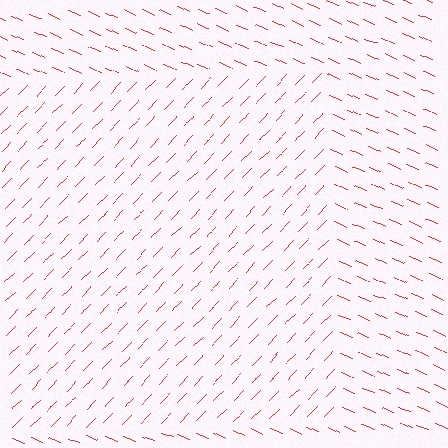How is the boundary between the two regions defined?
The boundary is defined purely by a change in line orientation (approximately 68 degrees difference). All lines are the same color and thickness.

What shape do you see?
I see a rectangle.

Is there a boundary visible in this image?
Yes, there is a texture boundary formed by a change in line orientation.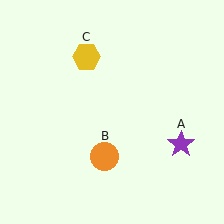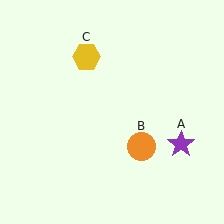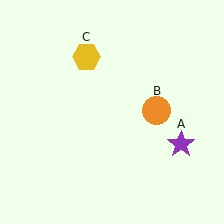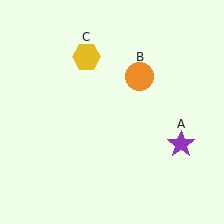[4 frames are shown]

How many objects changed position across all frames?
1 object changed position: orange circle (object B).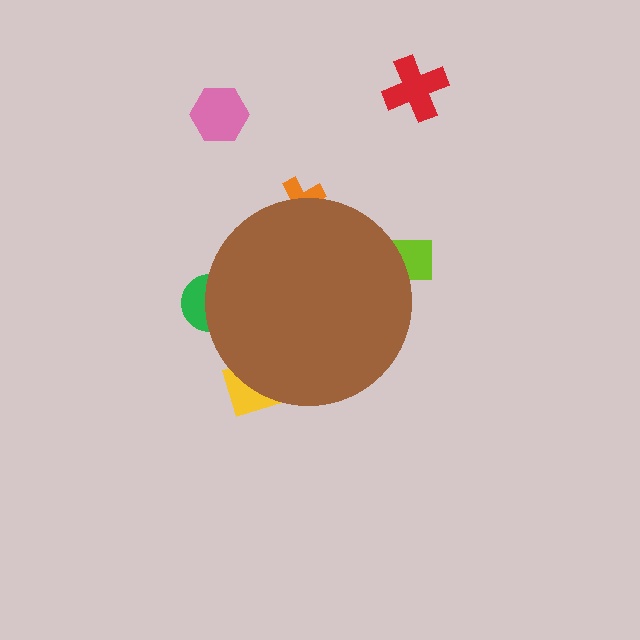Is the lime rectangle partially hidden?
Yes, the lime rectangle is partially hidden behind the brown circle.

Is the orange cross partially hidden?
Yes, the orange cross is partially hidden behind the brown circle.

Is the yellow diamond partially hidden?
Yes, the yellow diamond is partially hidden behind the brown circle.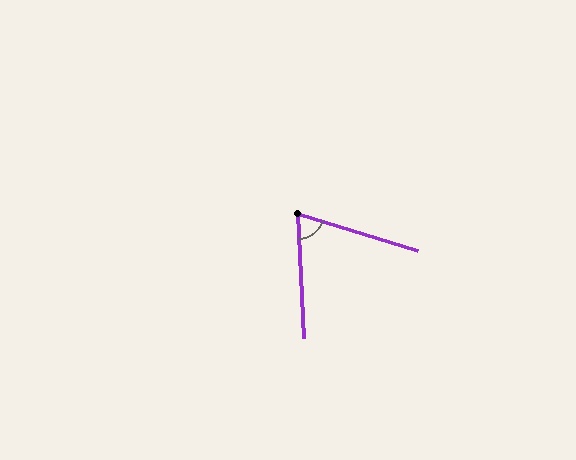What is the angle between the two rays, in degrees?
Approximately 70 degrees.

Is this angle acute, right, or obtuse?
It is acute.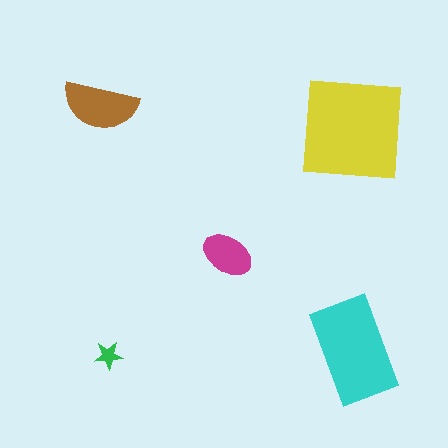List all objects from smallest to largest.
The green star, the magenta ellipse, the brown semicircle, the cyan rectangle, the yellow square.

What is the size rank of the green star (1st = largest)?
5th.